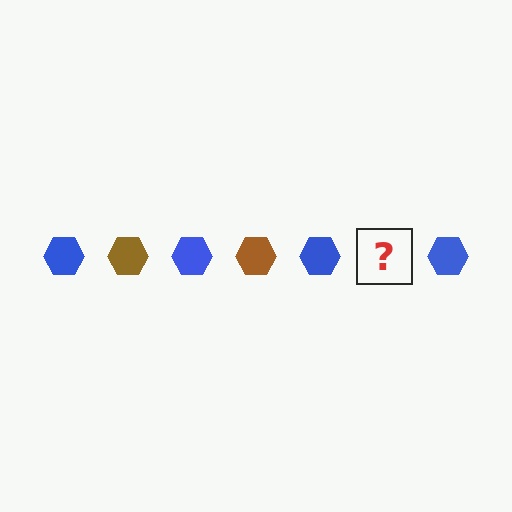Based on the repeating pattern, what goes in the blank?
The blank should be a brown hexagon.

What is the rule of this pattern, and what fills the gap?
The rule is that the pattern cycles through blue, brown hexagons. The gap should be filled with a brown hexagon.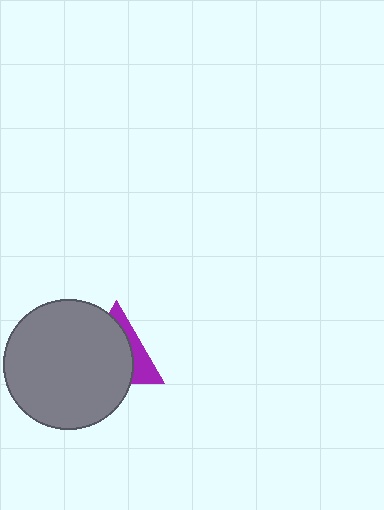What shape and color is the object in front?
The object in front is a gray circle.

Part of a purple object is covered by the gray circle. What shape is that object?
It is a triangle.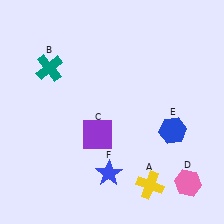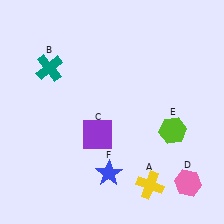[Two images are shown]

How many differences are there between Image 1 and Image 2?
There is 1 difference between the two images.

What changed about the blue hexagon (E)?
In Image 1, E is blue. In Image 2, it changed to lime.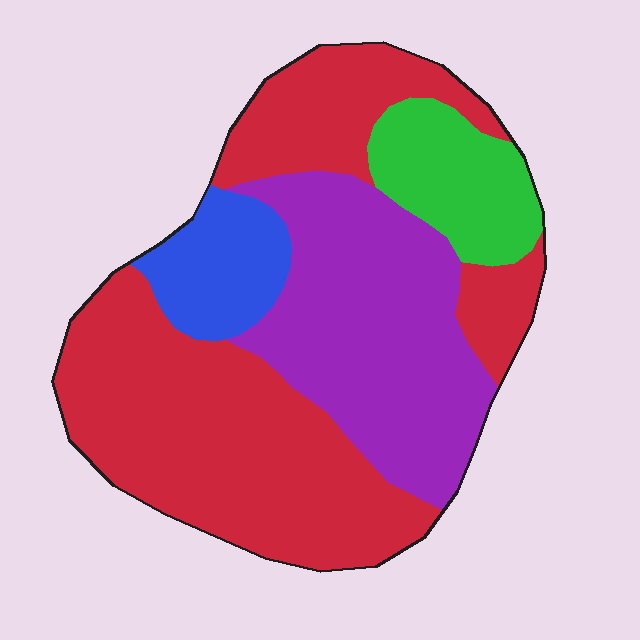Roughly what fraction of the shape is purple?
Purple covers 29% of the shape.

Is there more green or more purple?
Purple.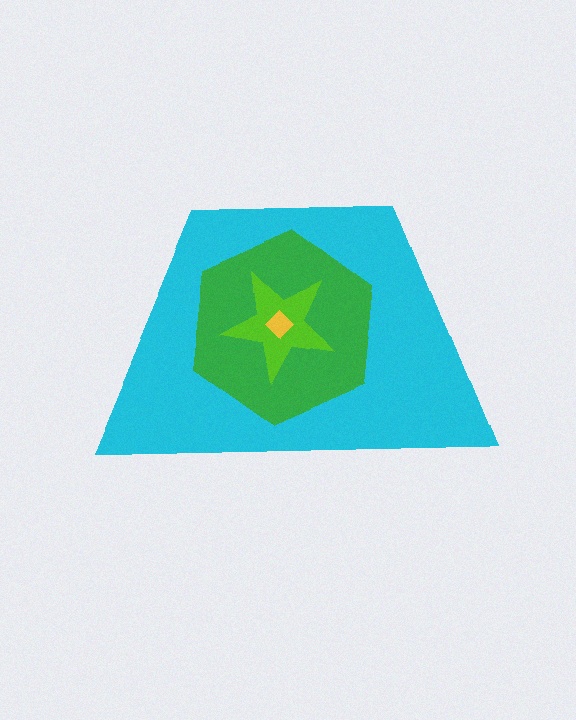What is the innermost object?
The yellow diamond.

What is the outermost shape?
The cyan trapezoid.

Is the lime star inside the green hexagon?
Yes.